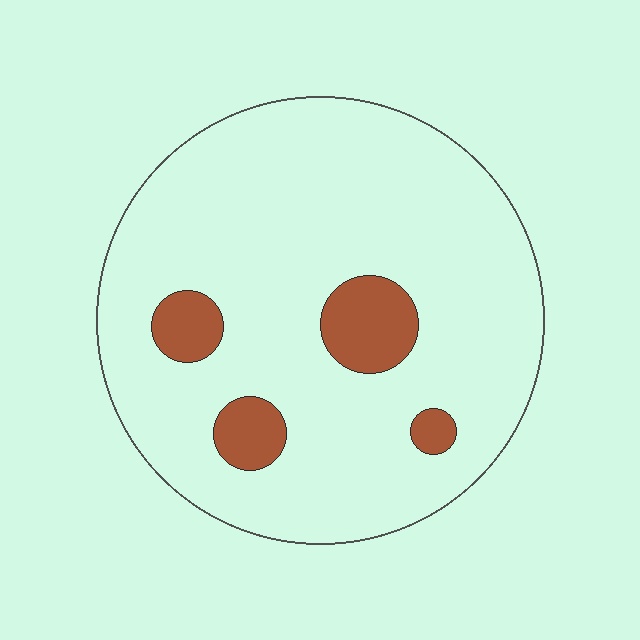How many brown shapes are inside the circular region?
4.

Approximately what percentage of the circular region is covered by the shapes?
Approximately 10%.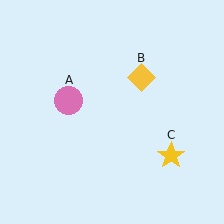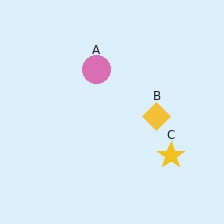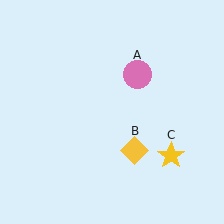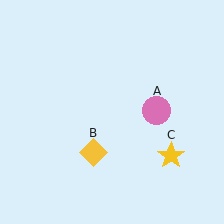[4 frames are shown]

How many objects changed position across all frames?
2 objects changed position: pink circle (object A), yellow diamond (object B).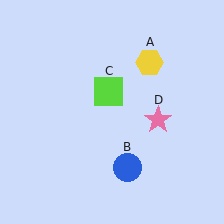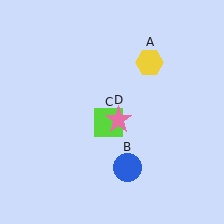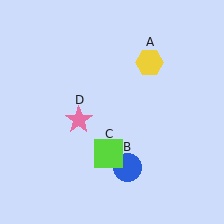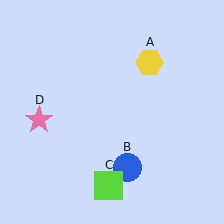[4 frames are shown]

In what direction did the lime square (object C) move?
The lime square (object C) moved down.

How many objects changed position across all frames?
2 objects changed position: lime square (object C), pink star (object D).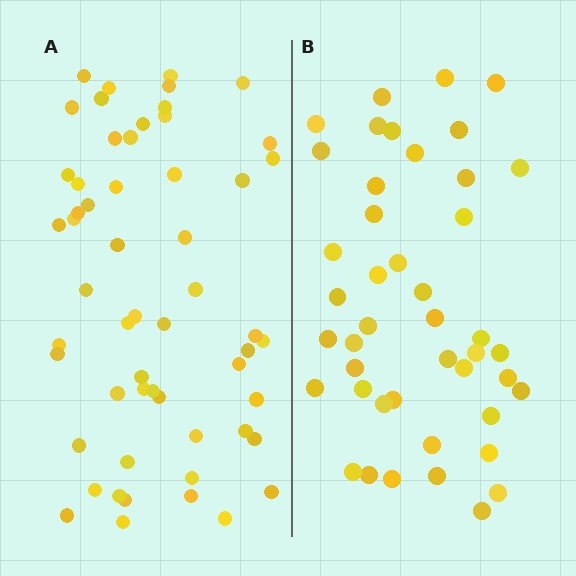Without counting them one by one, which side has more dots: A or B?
Region A (the left region) has more dots.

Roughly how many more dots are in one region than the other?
Region A has roughly 12 or so more dots than region B.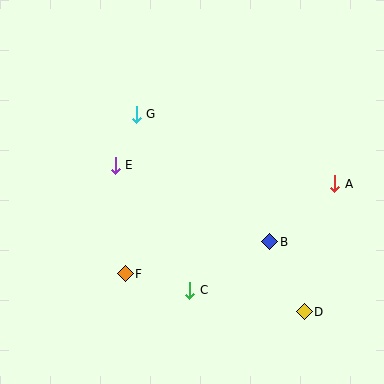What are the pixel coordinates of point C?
Point C is at (190, 290).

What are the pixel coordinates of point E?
Point E is at (115, 165).